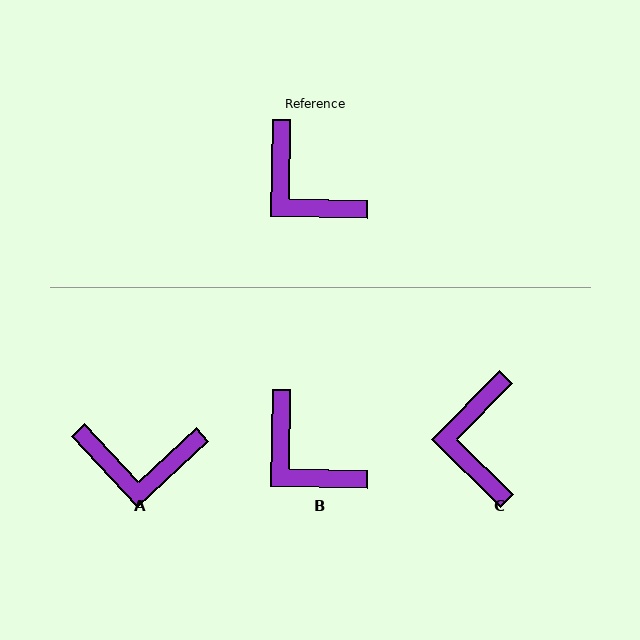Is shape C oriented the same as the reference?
No, it is off by about 43 degrees.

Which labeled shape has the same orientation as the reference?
B.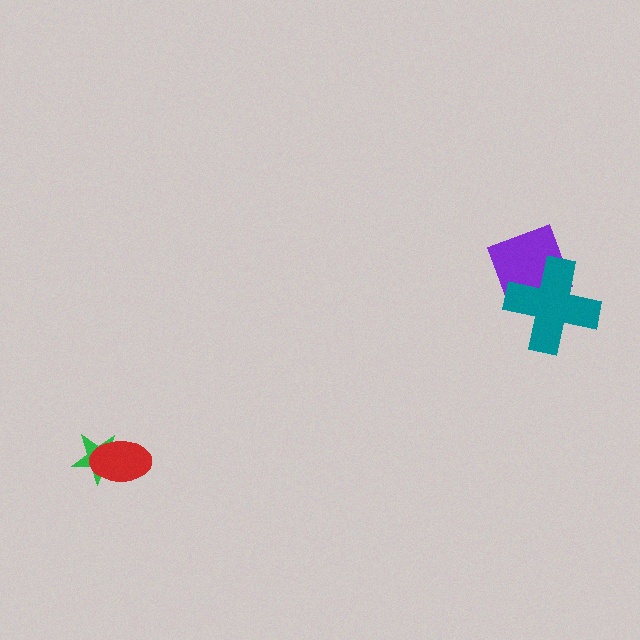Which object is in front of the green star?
The red ellipse is in front of the green star.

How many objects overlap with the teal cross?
1 object overlaps with the teal cross.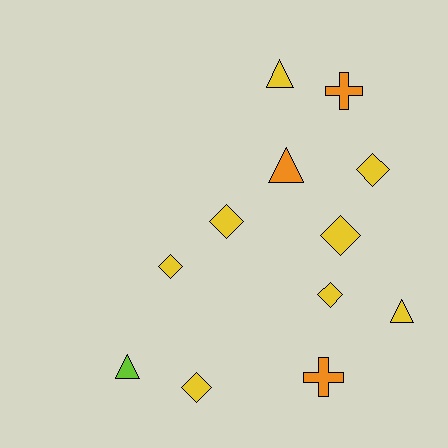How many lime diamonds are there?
There are no lime diamonds.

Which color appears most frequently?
Yellow, with 8 objects.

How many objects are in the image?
There are 12 objects.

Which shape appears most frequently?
Diamond, with 6 objects.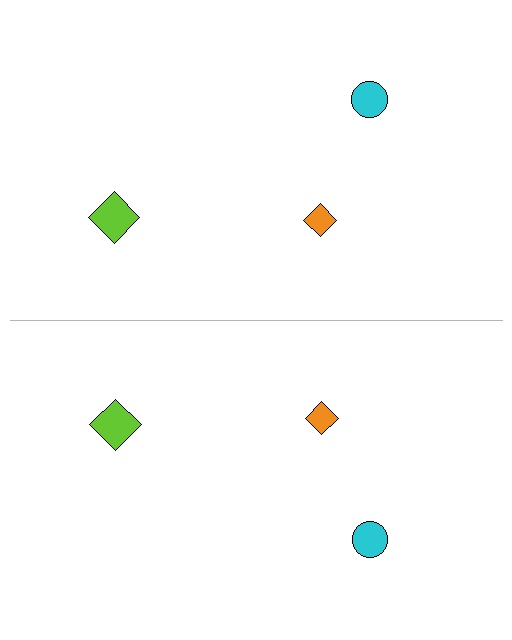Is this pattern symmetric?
Yes, this pattern has bilateral (reflection) symmetry.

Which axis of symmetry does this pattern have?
The pattern has a horizontal axis of symmetry running through the center of the image.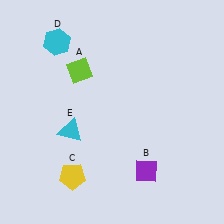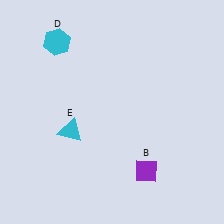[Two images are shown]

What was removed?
The yellow pentagon (C), the lime diamond (A) were removed in Image 2.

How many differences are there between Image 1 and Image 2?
There are 2 differences between the two images.